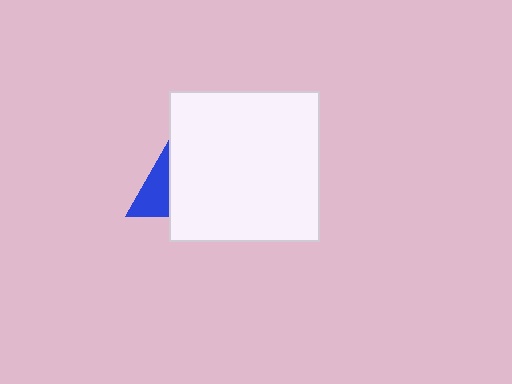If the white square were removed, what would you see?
You would see the complete blue triangle.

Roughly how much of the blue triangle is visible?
A small part of it is visible (roughly 36%).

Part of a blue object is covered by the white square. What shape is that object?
It is a triangle.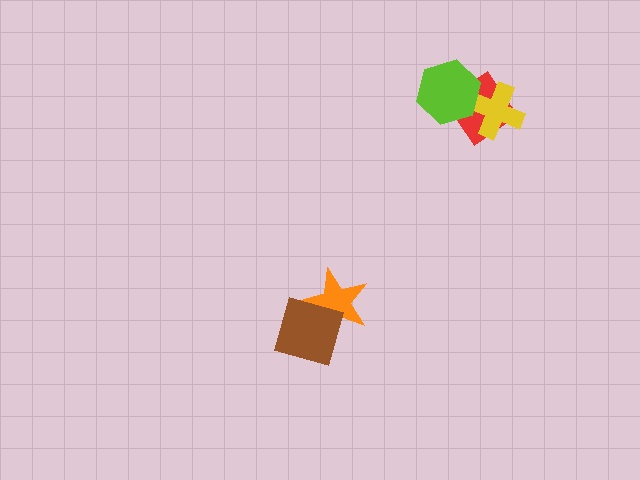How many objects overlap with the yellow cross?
2 objects overlap with the yellow cross.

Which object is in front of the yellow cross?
The lime hexagon is in front of the yellow cross.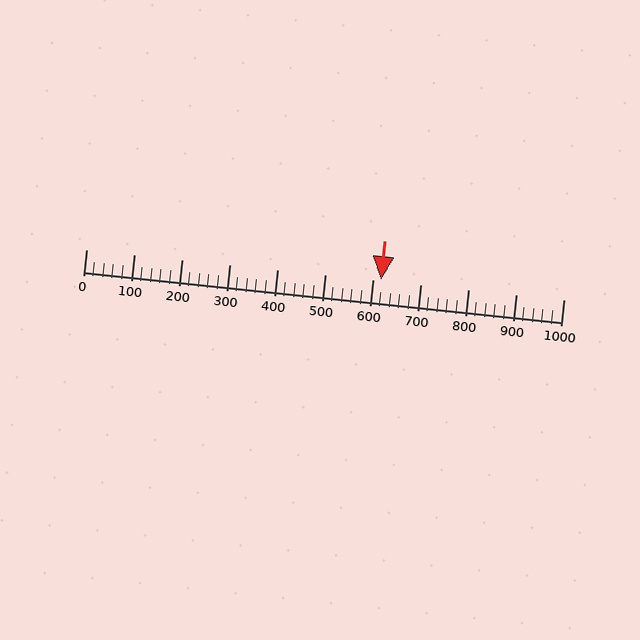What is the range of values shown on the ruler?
The ruler shows values from 0 to 1000.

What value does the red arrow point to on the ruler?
The red arrow points to approximately 618.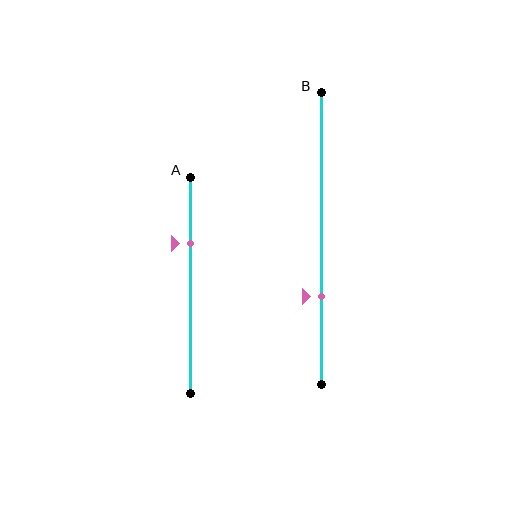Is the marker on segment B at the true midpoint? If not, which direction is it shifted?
No, the marker on segment B is shifted downward by about 20% of the segment length.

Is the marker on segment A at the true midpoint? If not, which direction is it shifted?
No, the marker on segment A is shifted upward by about 19% of the segment length.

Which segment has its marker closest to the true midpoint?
Segment A has its marker closest to the true midpoint.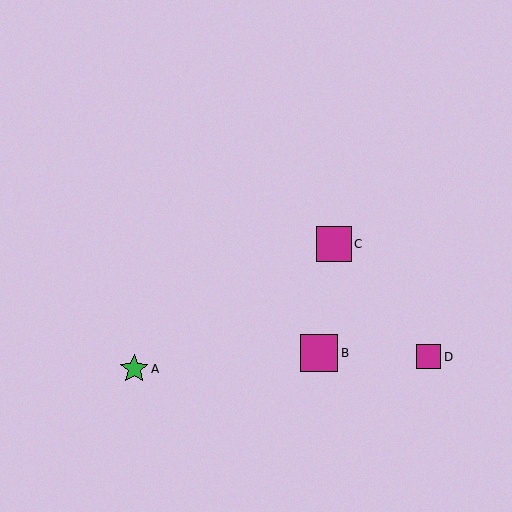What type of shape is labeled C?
Shape C is a magenta square.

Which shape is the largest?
The magenta square (labeled B) is the largest.